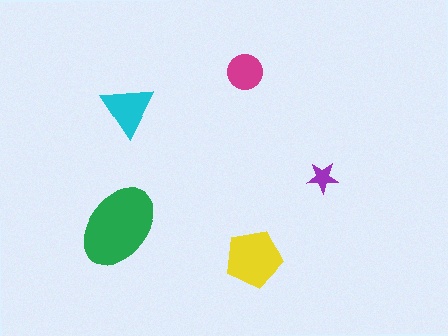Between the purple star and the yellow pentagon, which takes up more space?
The yellow pentagon.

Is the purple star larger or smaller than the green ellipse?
Smaller.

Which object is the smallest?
The purple star.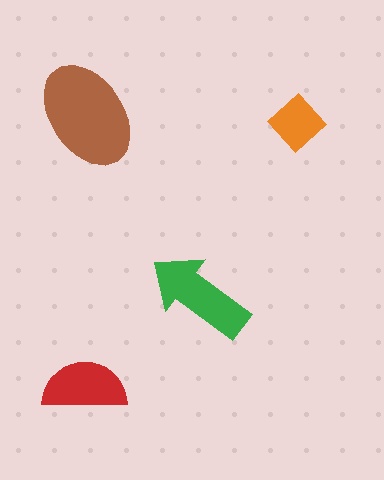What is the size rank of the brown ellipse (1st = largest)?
1st.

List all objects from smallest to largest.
The orange diamond, the red semicircle, the green arrow, the brown ellipse.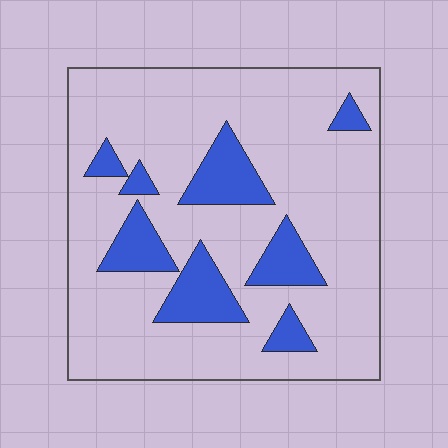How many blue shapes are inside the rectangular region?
8.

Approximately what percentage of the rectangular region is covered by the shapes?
Approximately 20%.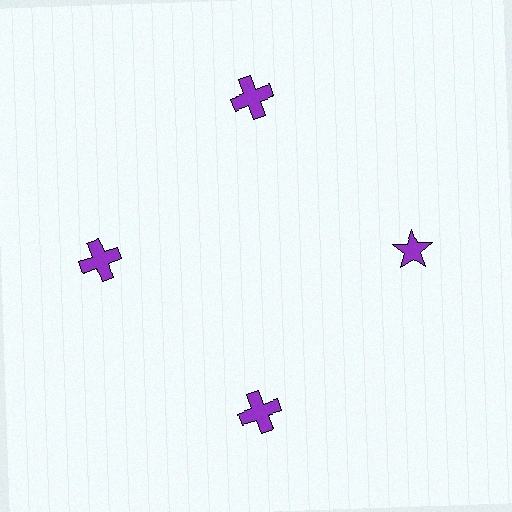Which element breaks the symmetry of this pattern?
The purple star at roughly the 3 o'clock position breaks the symmetry. All other shapes are purple crosses.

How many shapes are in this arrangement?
There are 4 shapes arranged in a ring pattern.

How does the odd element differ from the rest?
It has a different shape: star instead of cross.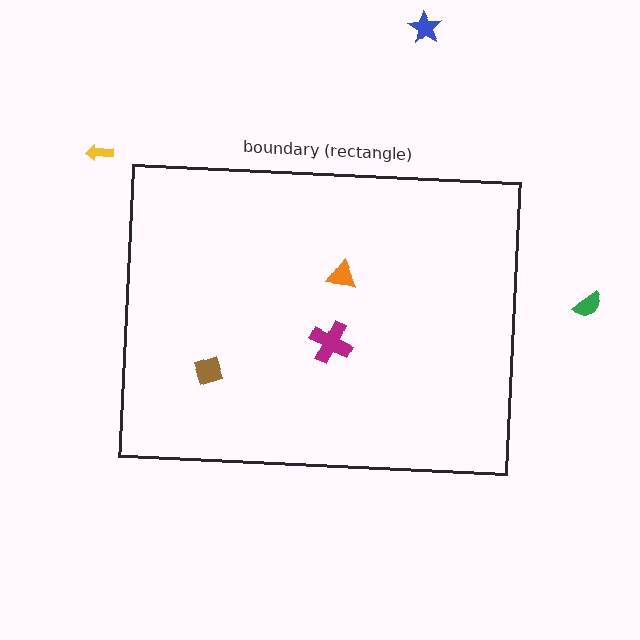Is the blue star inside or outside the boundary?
Outside.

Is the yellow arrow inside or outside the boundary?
Outside.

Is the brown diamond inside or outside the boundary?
Inside.